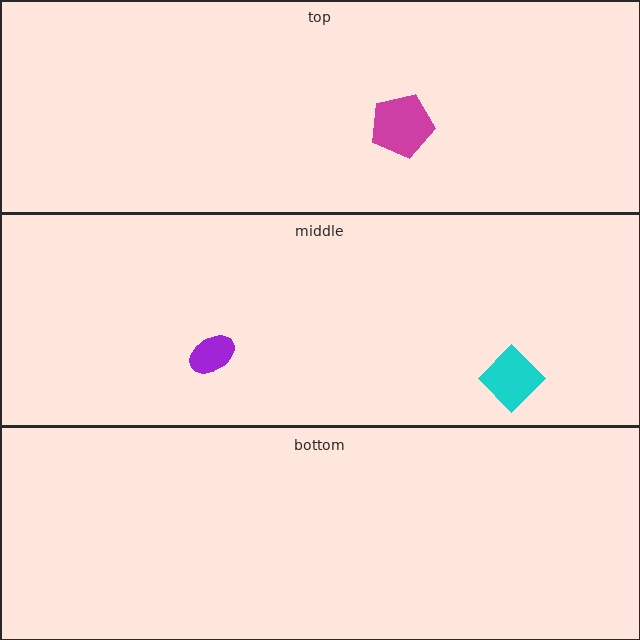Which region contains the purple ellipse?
The middle region.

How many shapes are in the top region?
1.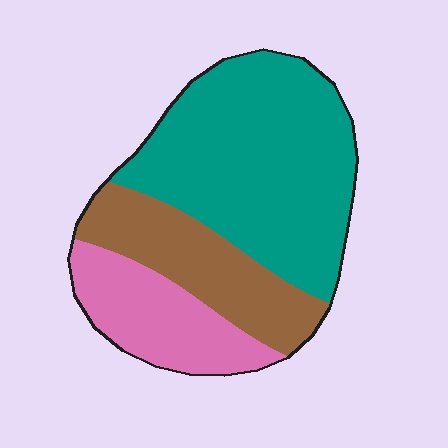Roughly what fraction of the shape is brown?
Brown covers around 25% of the shape.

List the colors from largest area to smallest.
From largest to smallest: teal, brown, pink.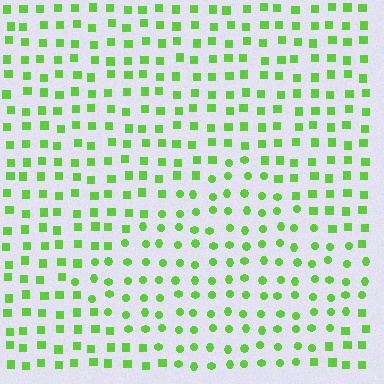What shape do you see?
I see a diamond.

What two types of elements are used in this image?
The image uses circles inside the diamond region and squares outside it.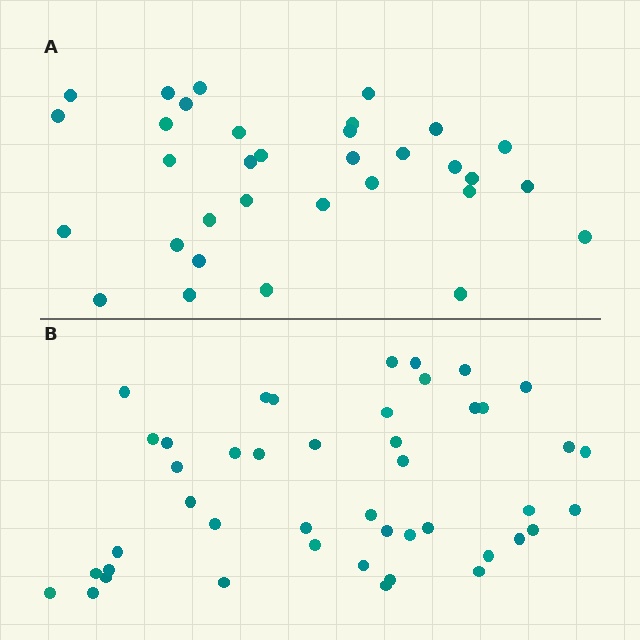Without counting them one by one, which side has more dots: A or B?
Region B (the bottom region) has more dots.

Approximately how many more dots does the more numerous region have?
Region B has roughly 12 or so more dots than region A.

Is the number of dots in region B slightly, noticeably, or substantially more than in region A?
Region B has noticeably more, but not dramatically so. The ratio is roughly 1.4 to 1.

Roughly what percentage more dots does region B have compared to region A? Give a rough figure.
About 35% more.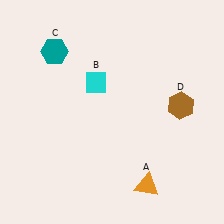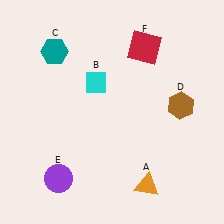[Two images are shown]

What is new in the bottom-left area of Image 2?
A purple circle (E) was added in the bottom-left area of Image 2.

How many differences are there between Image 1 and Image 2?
There are 2 differences between the two images.